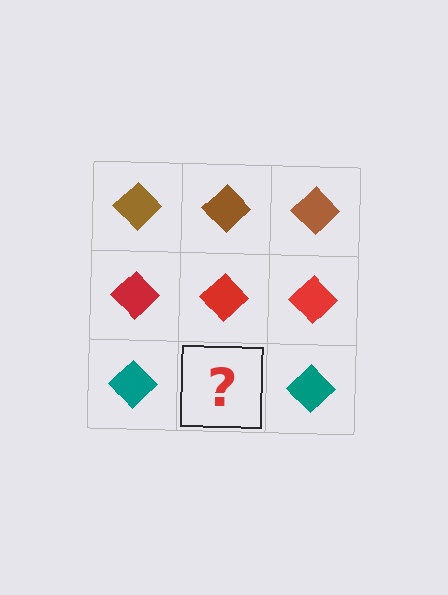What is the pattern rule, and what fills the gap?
The rule is that each row has a consistent color. The gap should be filled with a teal diamond.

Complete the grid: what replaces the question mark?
The question mark should be replaced with a teal diamond.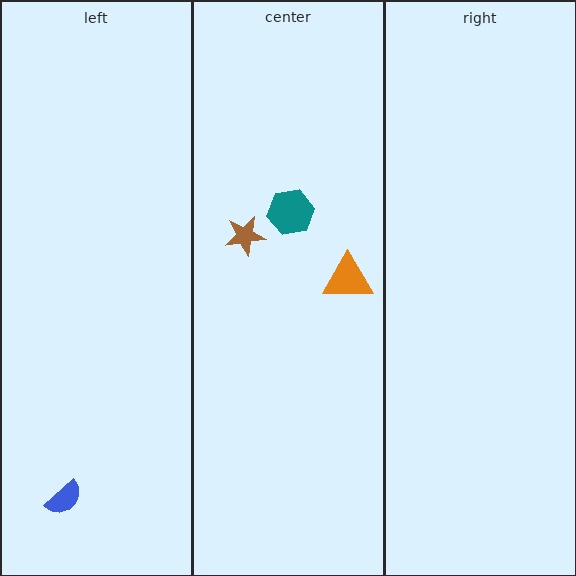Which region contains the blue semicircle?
The left region.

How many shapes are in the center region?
3.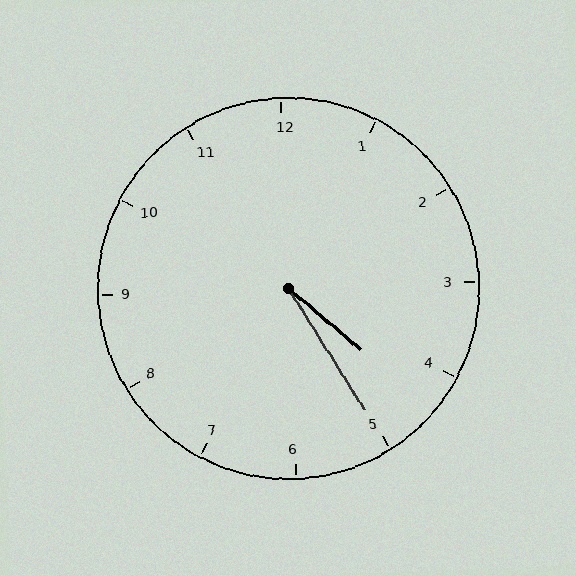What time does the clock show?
4:25.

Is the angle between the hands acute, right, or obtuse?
It is acute.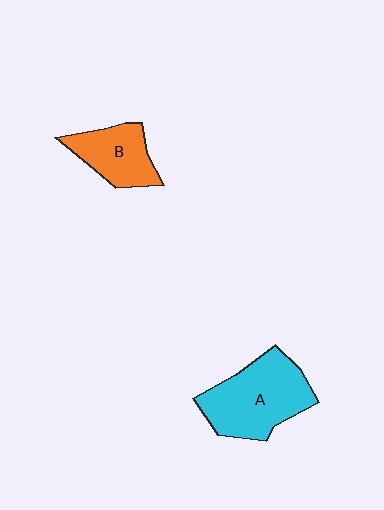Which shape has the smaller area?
Shape B (orange).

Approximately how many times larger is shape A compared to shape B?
Approximately 1.6 times.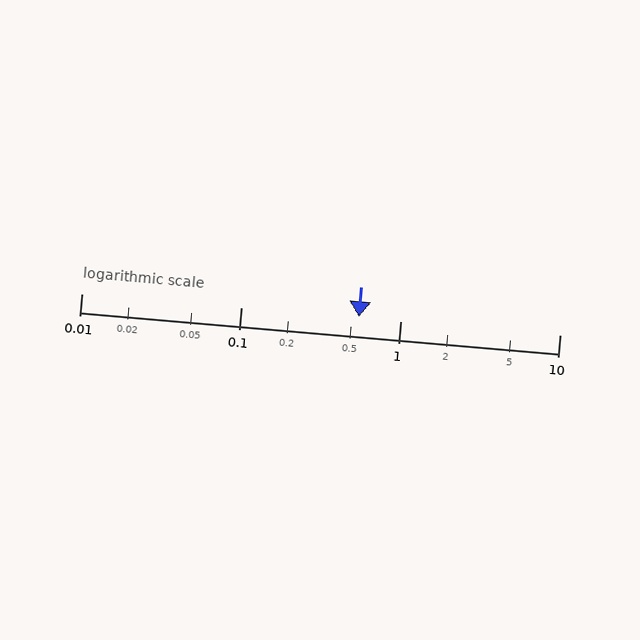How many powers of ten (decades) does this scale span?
The scale spans 3 decades, from 0.01 to 10.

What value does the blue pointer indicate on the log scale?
The pointer indicates approximately 0.55.